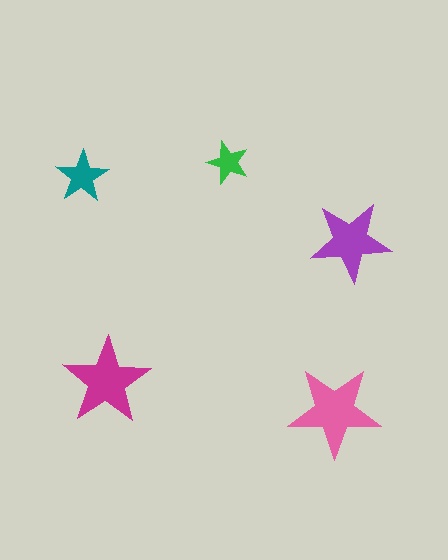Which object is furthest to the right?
The purple star is rightmost.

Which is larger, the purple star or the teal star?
The purple one.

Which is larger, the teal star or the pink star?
The pink one.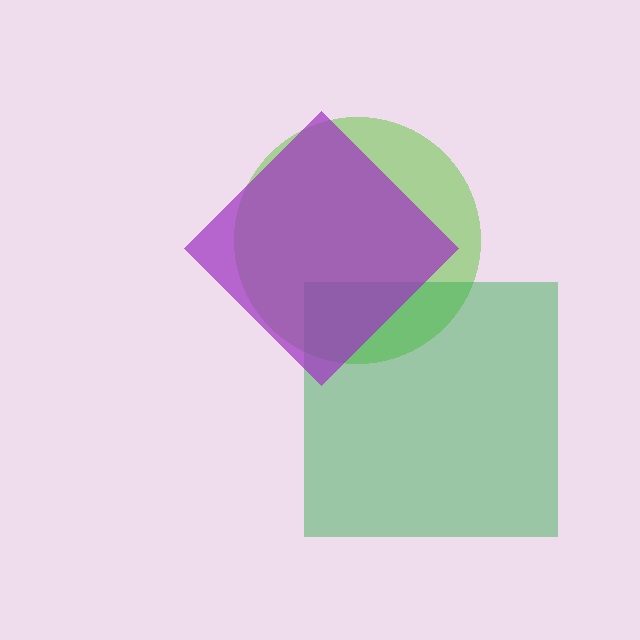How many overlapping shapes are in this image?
There are 3 overlapping shapes in the image.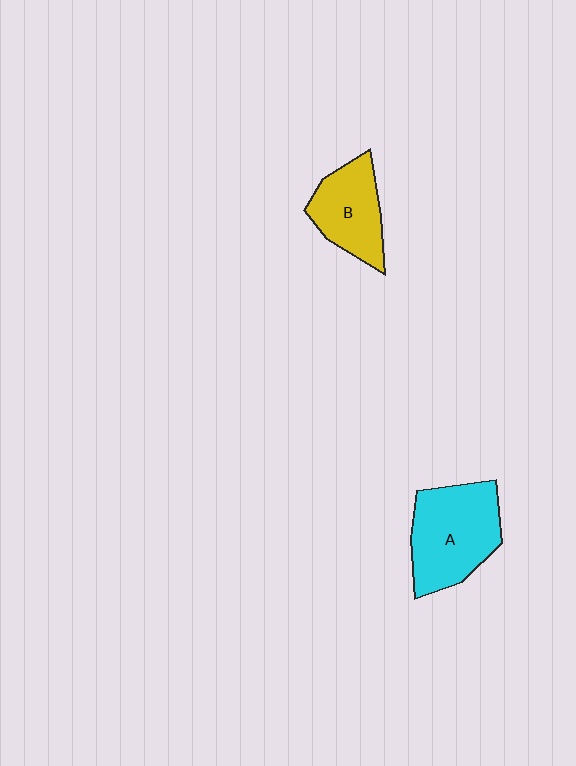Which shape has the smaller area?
Shape B (yellow).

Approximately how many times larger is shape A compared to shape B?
Approximately 1.4 times.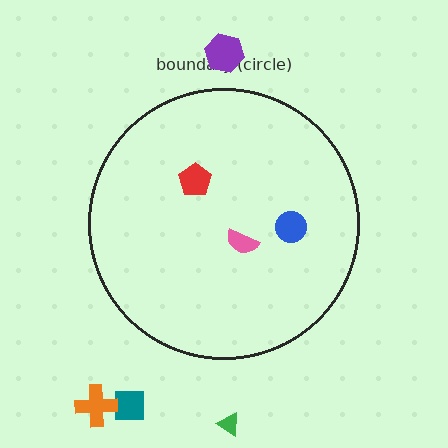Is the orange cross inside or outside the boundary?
Outside.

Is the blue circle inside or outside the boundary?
Inside.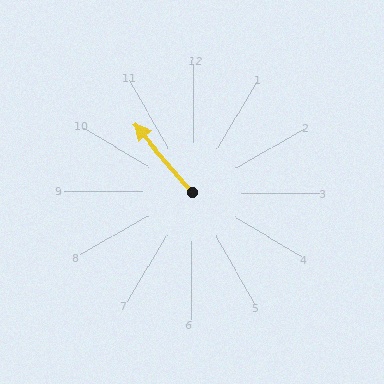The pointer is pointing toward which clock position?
Roughly 11 o'clock.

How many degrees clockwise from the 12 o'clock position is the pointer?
Approximately 319 degrees.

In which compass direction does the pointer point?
Northwest.